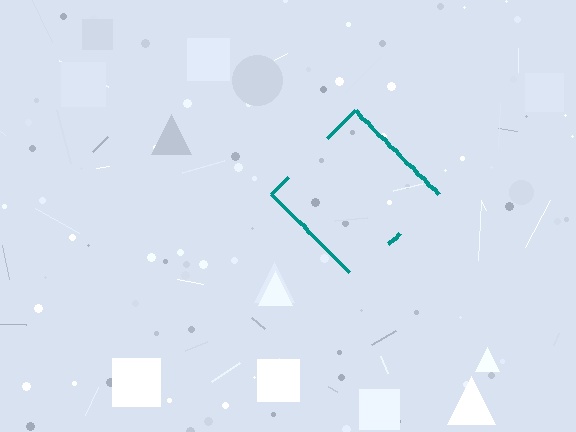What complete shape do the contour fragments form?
The contour fragments form a diamond.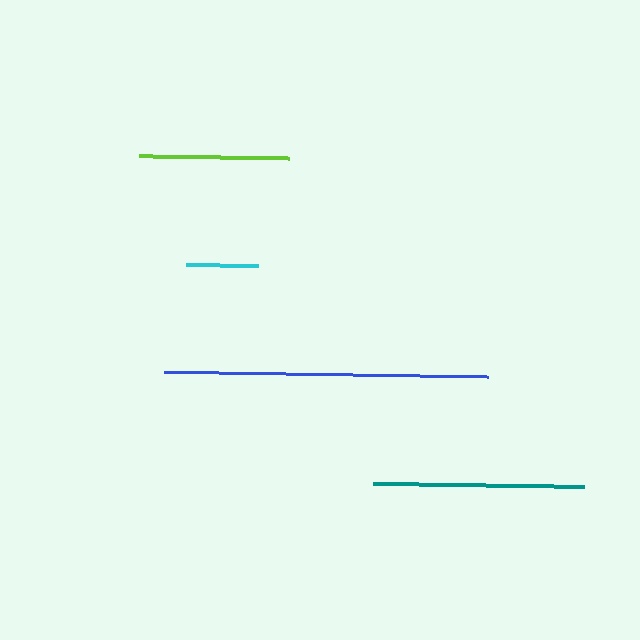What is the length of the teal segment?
The teal segment is approximately 211 pixels long.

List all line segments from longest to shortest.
From longest to shortest: blue, teal, lime, cyan.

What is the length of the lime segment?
The lime segment is approximately 150 pixels long.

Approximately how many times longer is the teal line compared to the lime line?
The teal line is approximately 1.4 times the length of the lime line.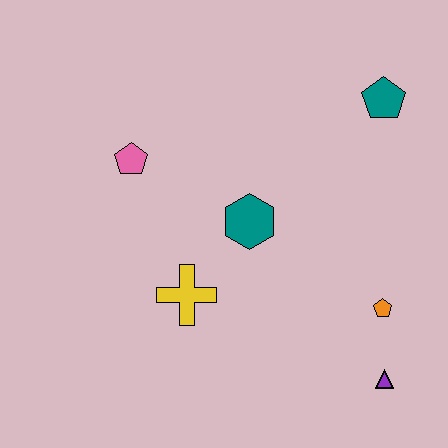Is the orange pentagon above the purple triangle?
Yes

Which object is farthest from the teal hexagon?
The purple triangle is farthest from the teal hexagon.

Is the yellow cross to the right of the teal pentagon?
No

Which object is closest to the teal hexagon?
The yellow cross is closest to the teal hexagon.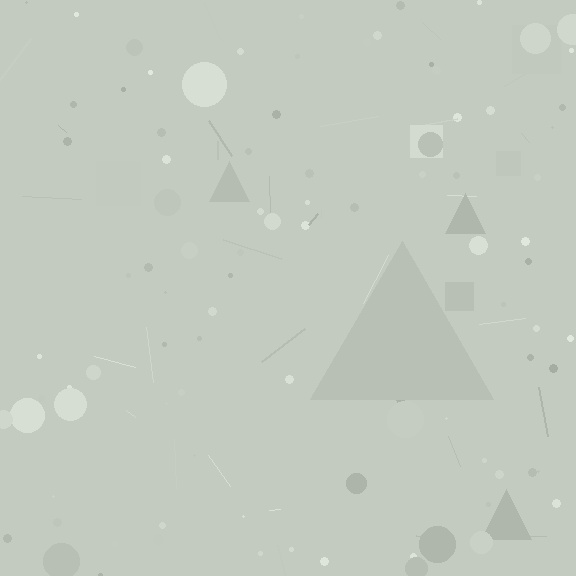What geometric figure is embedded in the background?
A triangle is embedded in the background.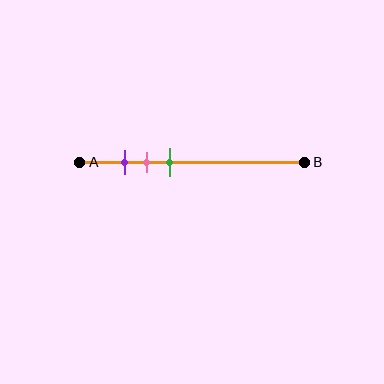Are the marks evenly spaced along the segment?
Yes, the marks are approximately evenly spaced.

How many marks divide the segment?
There are 3 marks dividing the segment.